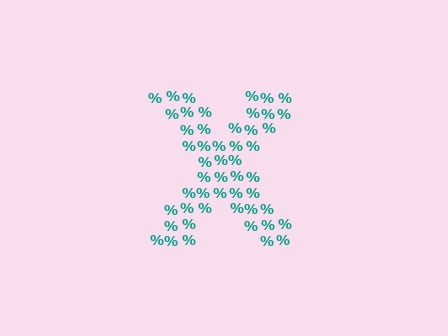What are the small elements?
The small elements are percent signs.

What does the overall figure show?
The overall figure shows the letter X.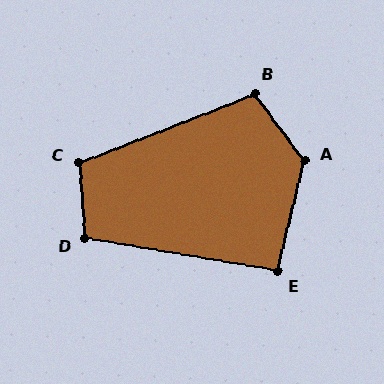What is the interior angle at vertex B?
Approximately 105 degrees (obtuse).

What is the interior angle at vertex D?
Approximately 104 degrees (obtuse).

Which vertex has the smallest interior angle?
E, at approximately 94 degrees.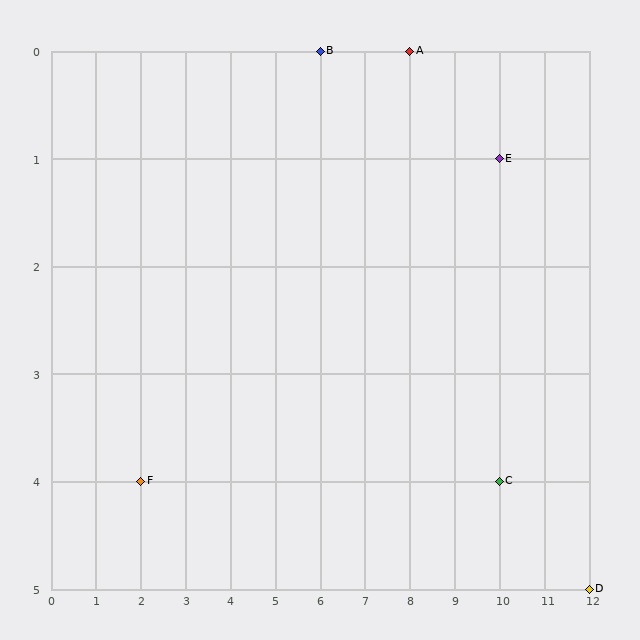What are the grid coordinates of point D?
Point D is at grid coordinates (12, 5).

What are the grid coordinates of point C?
Point C is at grid coordinates (10, 4).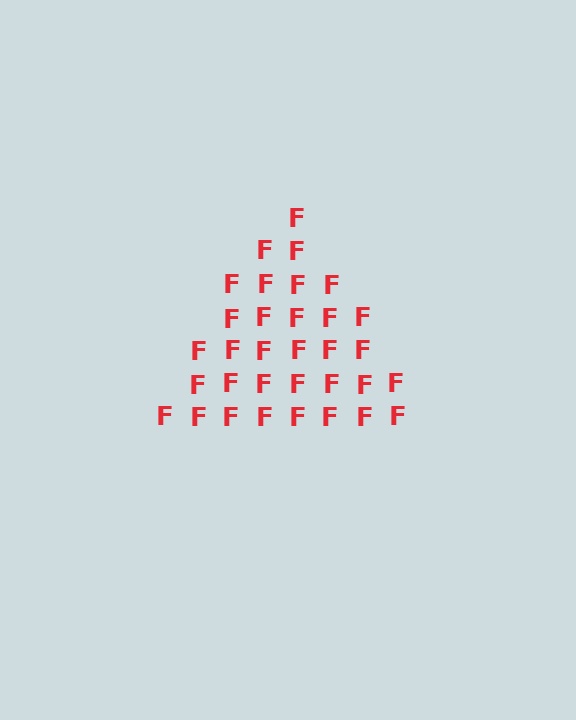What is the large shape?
The large shape is a triangle.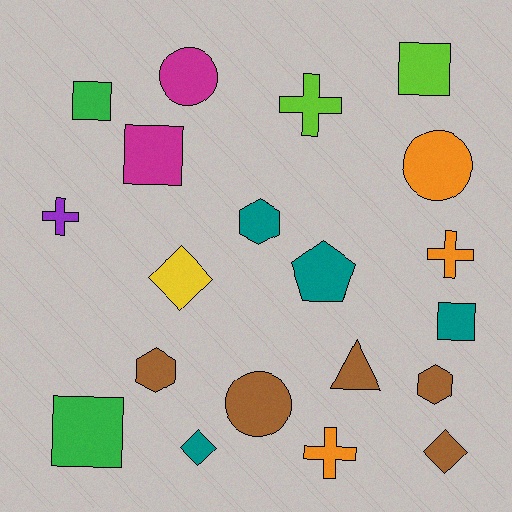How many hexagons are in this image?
There are 3 hexagons.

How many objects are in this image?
There are 20 objects.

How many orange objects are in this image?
There are 3 orange objects.